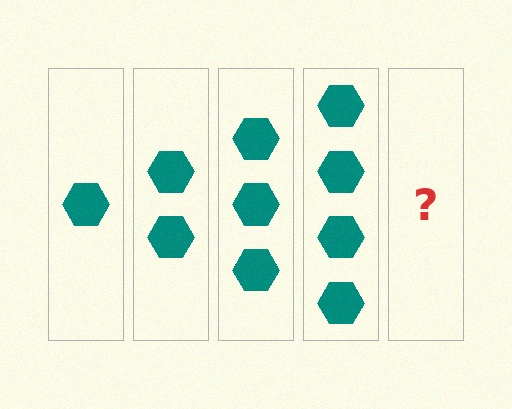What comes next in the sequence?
The next element should be 5 hexagons.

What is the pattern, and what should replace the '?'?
The pattern is that each step adds one more hexagon. The '?' should be 5 hexagons.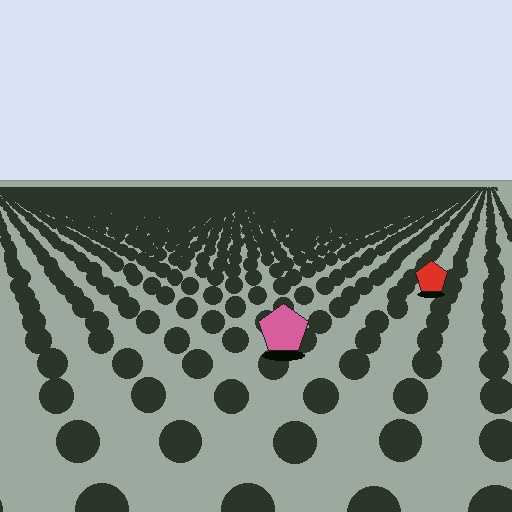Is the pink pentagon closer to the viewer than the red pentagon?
Yes. The pink pentagon is closer — you can tell from the texture gradient: the ground texture is coarser near it.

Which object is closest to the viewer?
The pink pentagon is closest. The texture marks near it are larger and more spread out.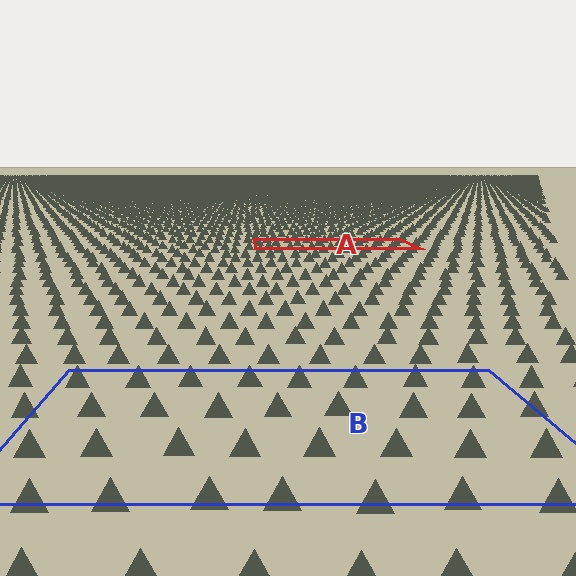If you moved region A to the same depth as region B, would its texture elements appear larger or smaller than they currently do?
They would appear larger. At a closer depth, the same texture elements are projected at a bigger on-screen size.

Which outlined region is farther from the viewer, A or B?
Region A is farther from the viewer — the texture elements inside it appear smaller and more densely packed.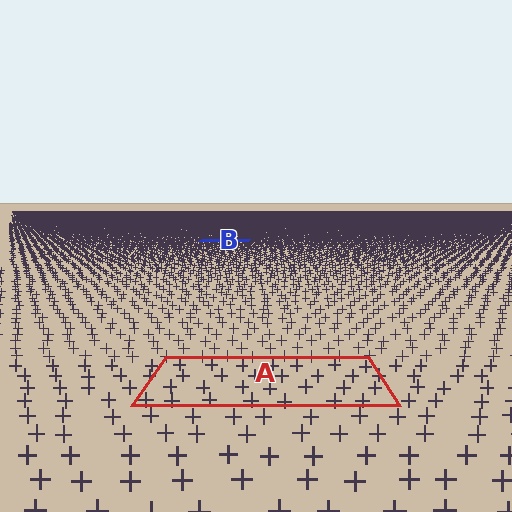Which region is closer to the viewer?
Region A is closer. The texture elements there are larger and more spread out.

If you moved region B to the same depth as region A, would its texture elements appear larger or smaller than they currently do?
They would appear larger. At a closer depth, the same texture elements are projected at a bigger on-screen size.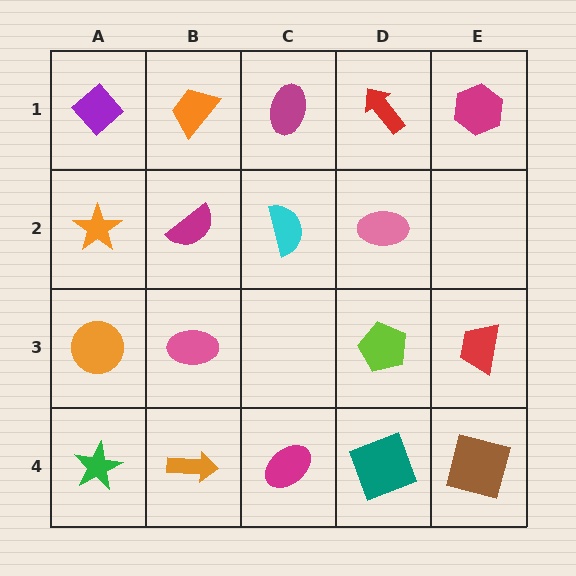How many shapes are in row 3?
4 shapes.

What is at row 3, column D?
A lime pentagon.